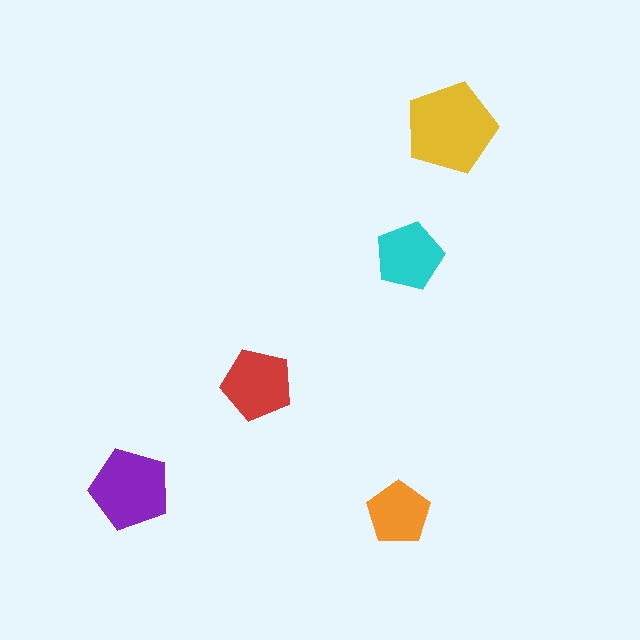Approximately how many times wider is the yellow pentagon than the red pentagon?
About 1.5 times wider.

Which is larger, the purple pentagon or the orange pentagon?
The purple one.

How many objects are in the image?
There are 5 objects in the image.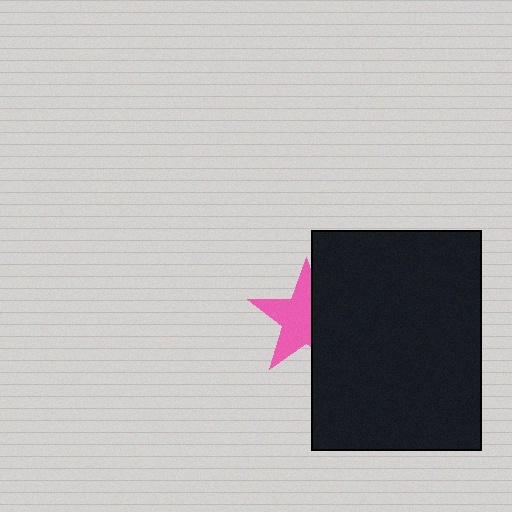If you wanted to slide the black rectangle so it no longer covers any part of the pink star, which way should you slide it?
Slide it right — that is the most direct way to separate the two shapes.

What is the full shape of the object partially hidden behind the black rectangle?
The partially hidden object is a pink star.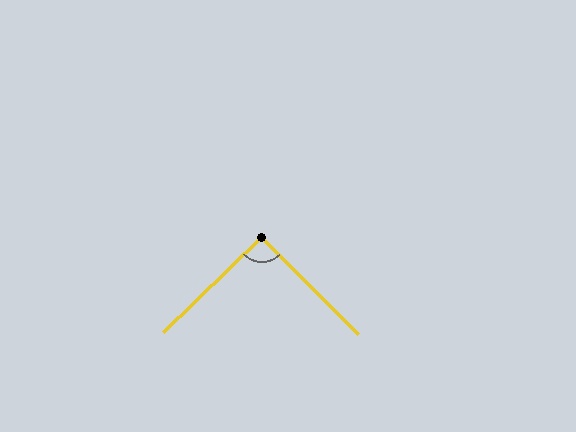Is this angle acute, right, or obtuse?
It is approximately a right angle.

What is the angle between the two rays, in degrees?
Approximately 91 degrees.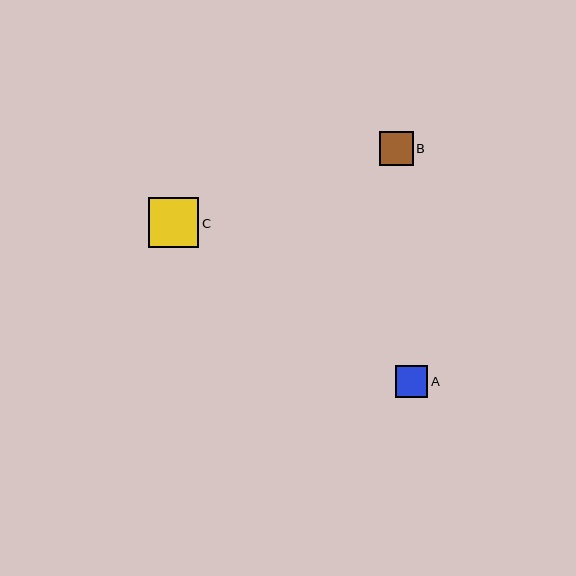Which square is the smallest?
Square A is the smallest with a size of approximately 32 pixels.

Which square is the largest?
Square C is the largest with a size of approximately 50 pixels.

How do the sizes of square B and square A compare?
Square B and square A are approximately the same size.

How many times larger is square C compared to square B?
Square C is approximately 1.5 times the size of square B.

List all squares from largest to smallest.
From largest to smallest: C, B, A.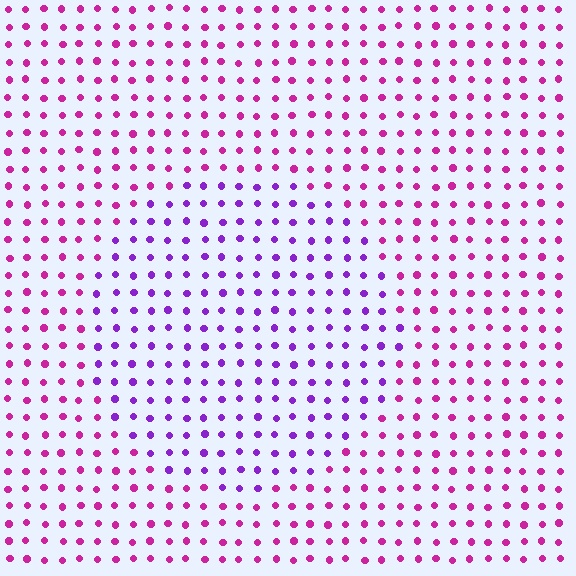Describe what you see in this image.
The image is filled with small magenta elements in a uniform arrangement. A circle-shaped region is visible where the elements are tinted to a slightly different hue, forming a subtle color boundary.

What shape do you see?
I see a circle.